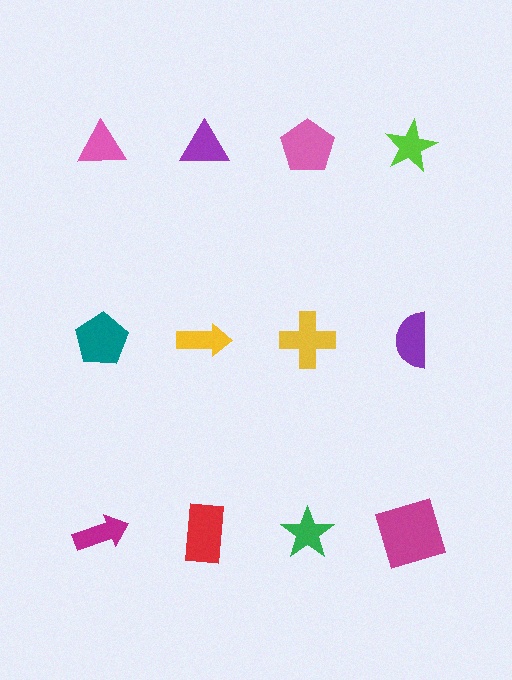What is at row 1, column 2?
A purple triangle.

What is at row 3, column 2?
A red rectangle.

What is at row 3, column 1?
A magenta arrow.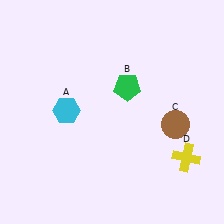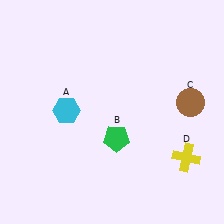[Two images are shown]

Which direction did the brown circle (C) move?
The brown circle (C) moved up.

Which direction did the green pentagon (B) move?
The green pentagon (B) moved down.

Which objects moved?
The objects that moved are: the green pentagon (B), the brown circle (C).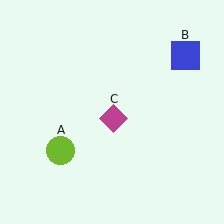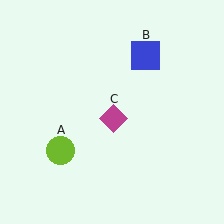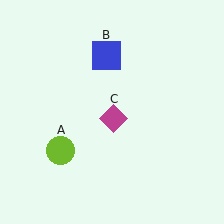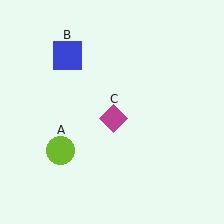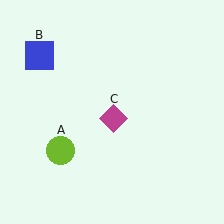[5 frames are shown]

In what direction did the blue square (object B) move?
The blue square (object B) moved left.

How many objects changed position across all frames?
1 object changed position: blue square (object B).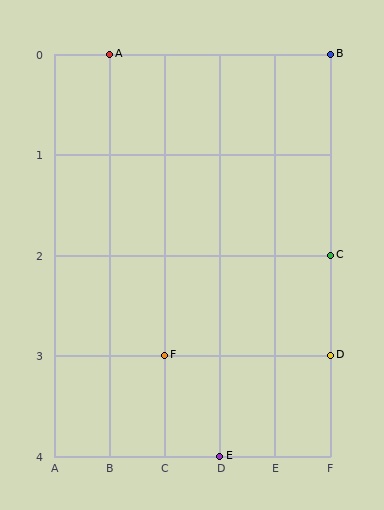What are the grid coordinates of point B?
Point B is at grid coordinates (F, 0).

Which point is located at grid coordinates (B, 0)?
Point A is at (B, 0).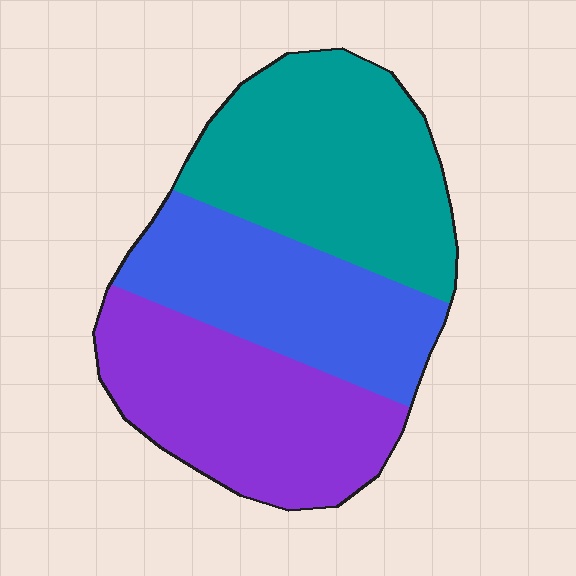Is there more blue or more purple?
Purple.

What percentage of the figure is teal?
Teal covers roughly 35% of the figure.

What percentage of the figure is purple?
Purple takes up about one third (1/3) of the figure.